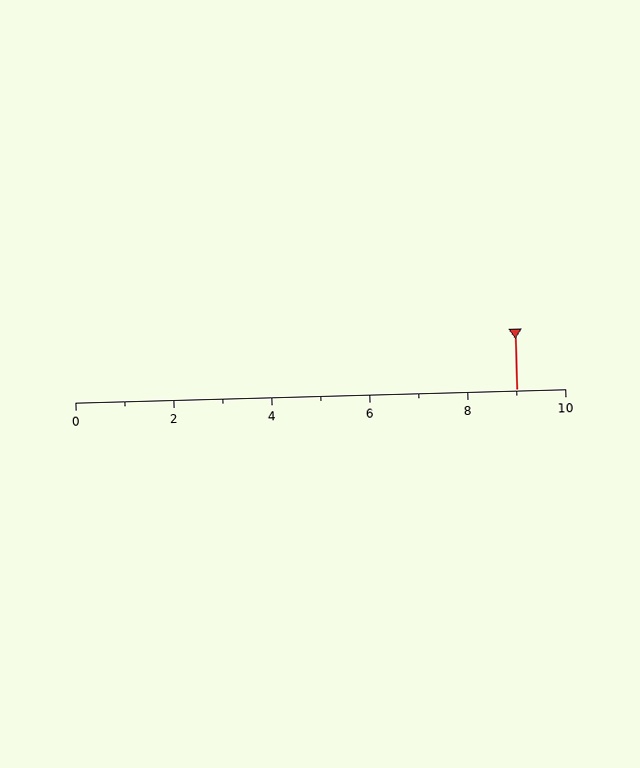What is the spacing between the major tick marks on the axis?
The major ticks are spaced 2 apart.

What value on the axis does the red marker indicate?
The marker indicates approximately 9.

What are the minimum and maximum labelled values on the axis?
The axis runs from 0 to 10.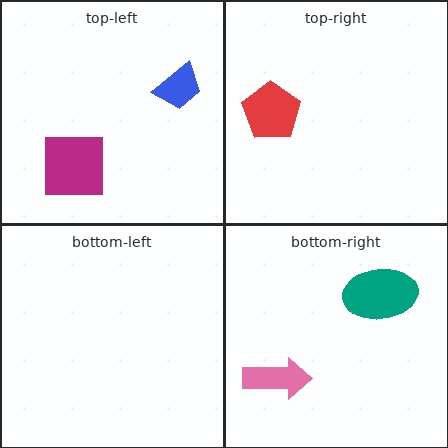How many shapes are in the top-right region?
1.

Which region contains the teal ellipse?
The bottom-right region.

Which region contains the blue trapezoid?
The top-left region.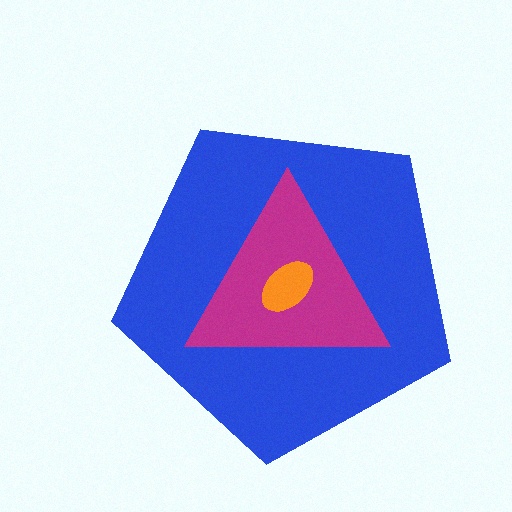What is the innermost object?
The orange ellipse.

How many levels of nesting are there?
3.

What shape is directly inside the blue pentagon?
The magenta triangle.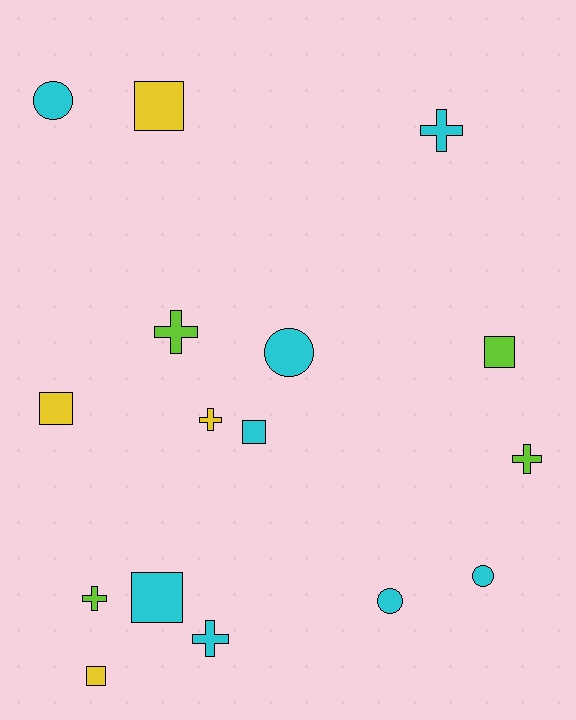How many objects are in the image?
There are 16 objects.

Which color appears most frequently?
Cyan, with 8 objects.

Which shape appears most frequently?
Cross, with 6 objects.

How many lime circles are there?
There are no lime circles.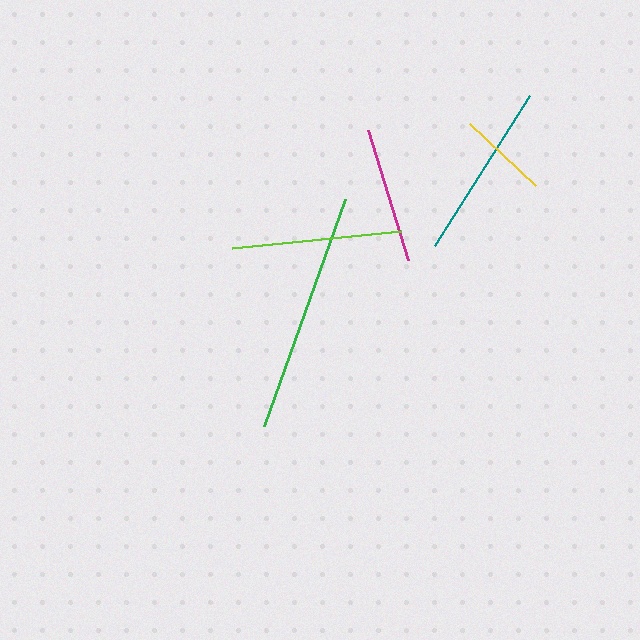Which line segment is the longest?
The green line is the longest at approximately 241 pixels.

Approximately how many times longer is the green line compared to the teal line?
The green line is approximately 1.4 times the length of the teal line.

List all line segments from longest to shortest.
From longest to shortest: green, teal, lime, magenta, yellow.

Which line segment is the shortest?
The yellow line is the shortest at approximately 91 pixels.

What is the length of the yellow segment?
The yellow segment is approximately 91 pixels long.